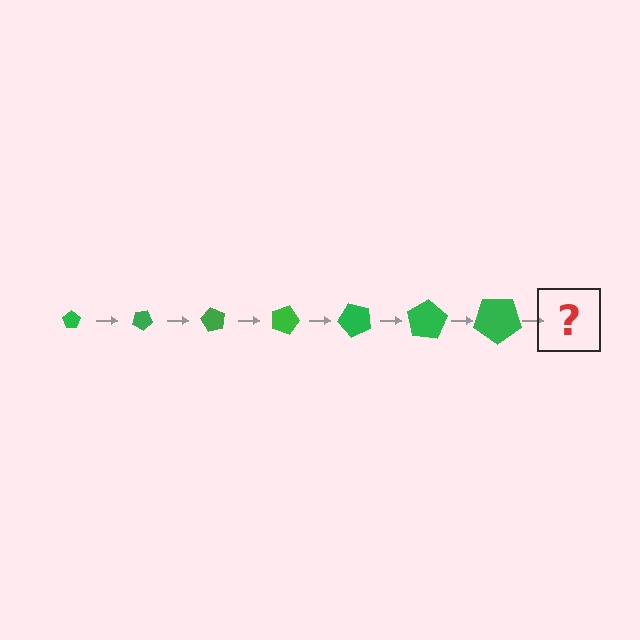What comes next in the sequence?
The next element should be a pentagon, larger than the previous one and rotated 210 degrees from the start.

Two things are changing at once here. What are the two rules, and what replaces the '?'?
The two rules are that the pentagon grows larger each step and it rotates 30 degrees each step. The '?' should be a pentagon, larger than the previous one and rotated 210 degrees from the start.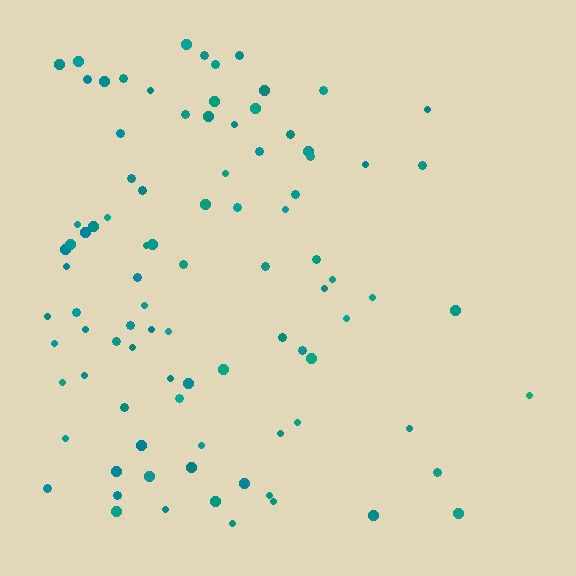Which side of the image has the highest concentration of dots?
The left.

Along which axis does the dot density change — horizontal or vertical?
Horizontal.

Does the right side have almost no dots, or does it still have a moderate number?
Still a moderate number, just noticeably fewer than the left.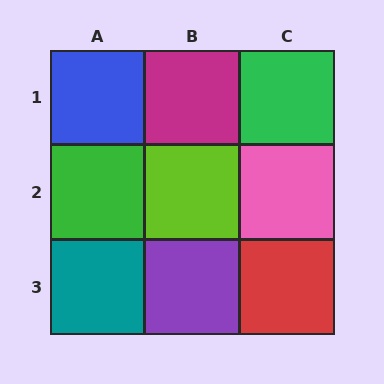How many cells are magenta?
1 cell is magenta.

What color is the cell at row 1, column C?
Green.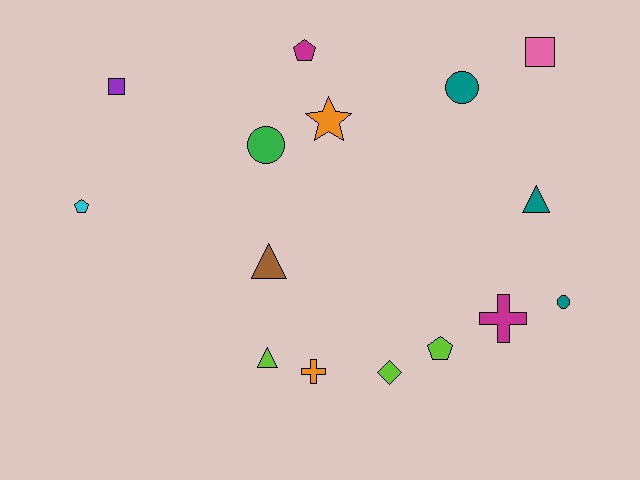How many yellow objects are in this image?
There are no yellow objects.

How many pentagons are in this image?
There are 3 pentagons.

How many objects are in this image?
There are 15 objects.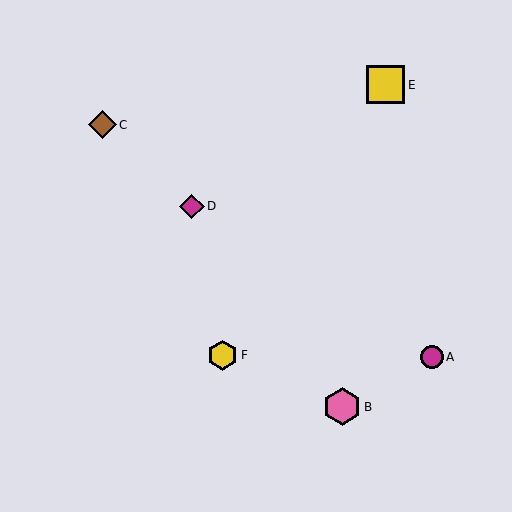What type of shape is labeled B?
Shape B is a pink hexagon.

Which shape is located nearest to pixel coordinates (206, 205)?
The magenta diamond (labeled D) at (192, 206) is nearest to that location.